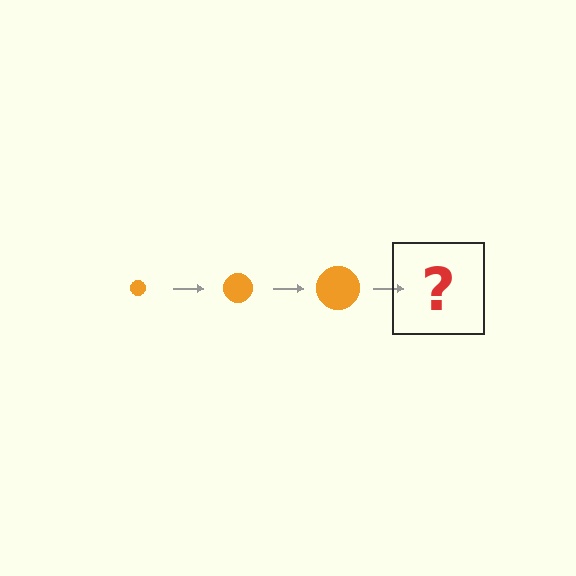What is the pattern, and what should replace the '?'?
The pattern is that the circle gets progressively larger each step. The '?' should be an orange circle, larger than the previous one.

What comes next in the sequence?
The next element should be an orange circle, larger than the previous one.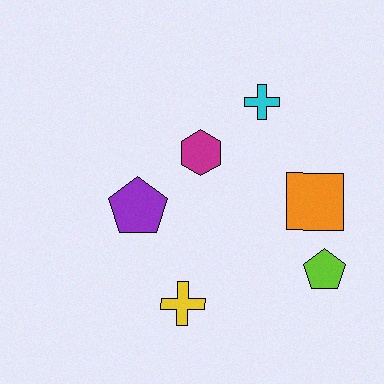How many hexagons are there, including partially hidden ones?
There is 1 hexagon.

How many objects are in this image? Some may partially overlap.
There are 6 objects.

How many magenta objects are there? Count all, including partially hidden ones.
There is 1 magenta object.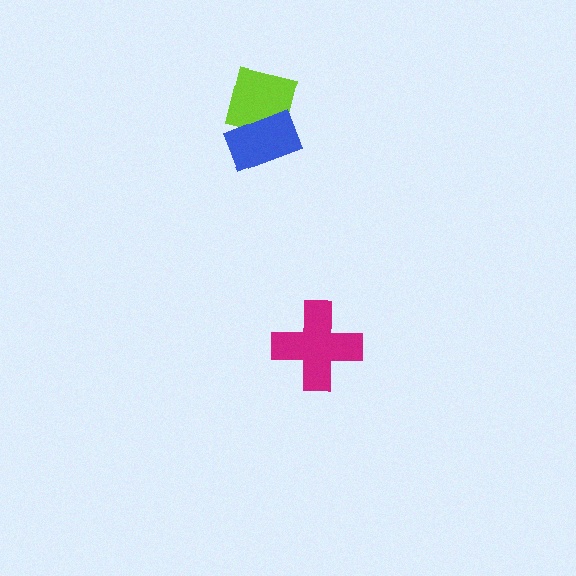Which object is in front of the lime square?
The blue rectangle is in front of the lime square.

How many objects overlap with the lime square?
1 object overlaps with the lime square.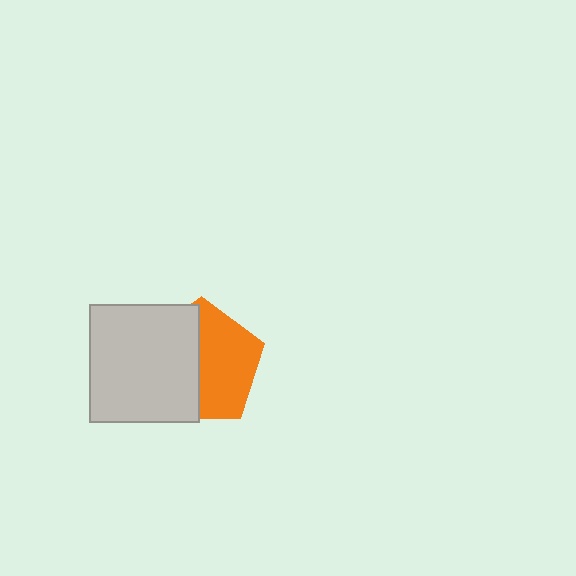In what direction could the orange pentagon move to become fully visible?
The orange pentagon could move right. That would shift it out from behind the light gray rectangle entirely.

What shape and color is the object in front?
The object in front is a light gray rectangle.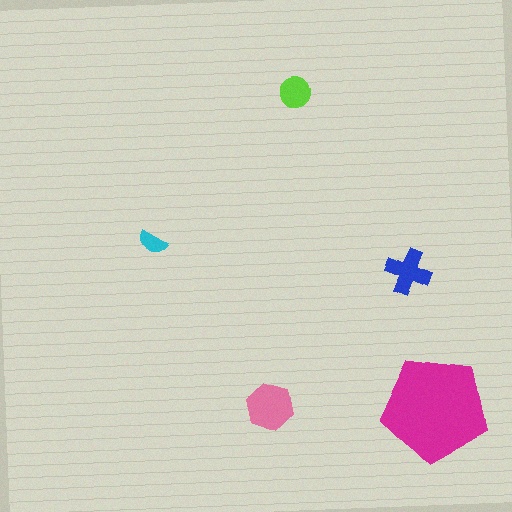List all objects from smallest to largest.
The cyan semicircle, the lime circle, the blue cross, the pink hexagon, the magenta pentagon.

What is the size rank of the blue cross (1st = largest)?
3rd.